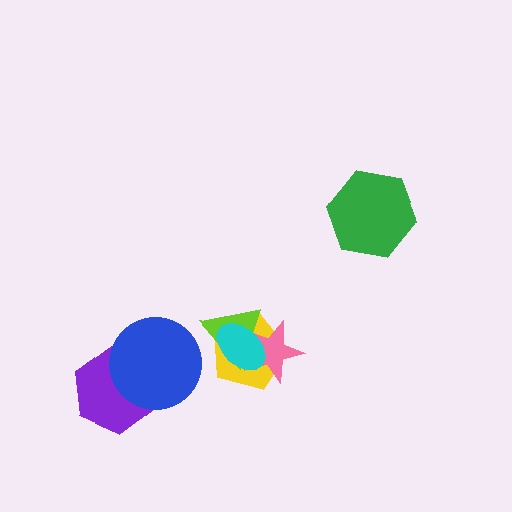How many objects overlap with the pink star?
3 objects overlap with the pink star.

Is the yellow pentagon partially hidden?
Yes, it is partially covered by another shape.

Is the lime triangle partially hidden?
Yes, it is partially covered by another shape.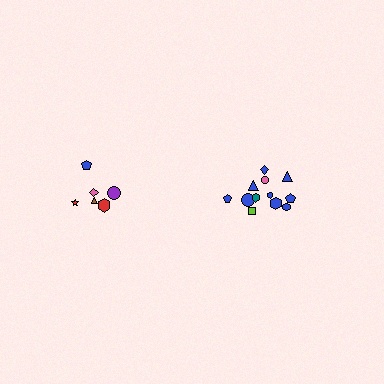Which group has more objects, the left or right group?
The right group.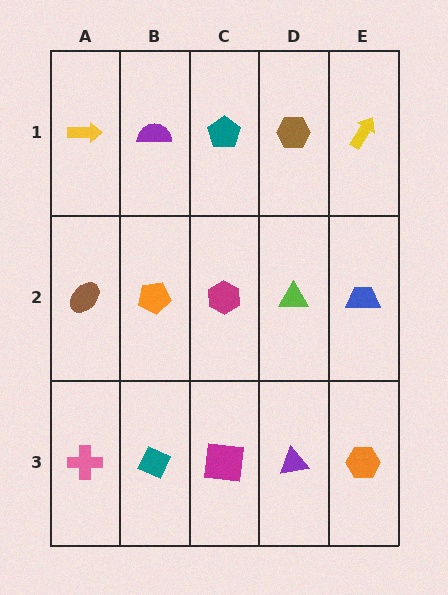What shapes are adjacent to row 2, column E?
A yellow arrow (row 1, column E), an orange hexagon (row 3, column E), a lime triangle (row 2, column D).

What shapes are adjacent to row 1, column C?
A magenta hexagon (row 2, column C), a purple semicircle (row 1, column B), a brown hexagon (row 1, column D).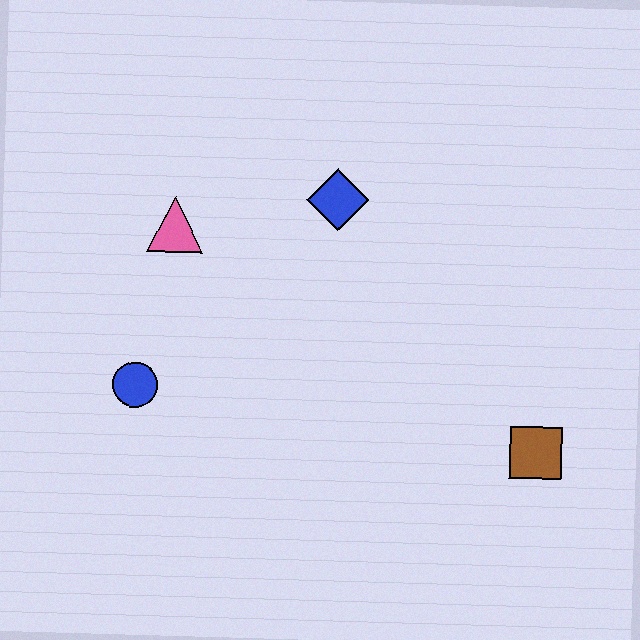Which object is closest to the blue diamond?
The pink triangle is closest to the blue diamond.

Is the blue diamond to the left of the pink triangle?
No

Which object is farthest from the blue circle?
The brown square is farthest from the blue circle.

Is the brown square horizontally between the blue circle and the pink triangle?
No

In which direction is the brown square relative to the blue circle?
The brown square is to the right of the blue circle.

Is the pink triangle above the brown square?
Yes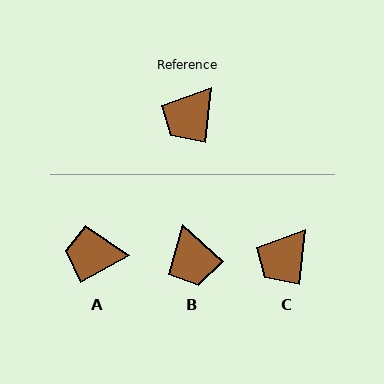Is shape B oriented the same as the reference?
No, it is off by about 54 degrees.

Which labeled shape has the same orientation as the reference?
C.